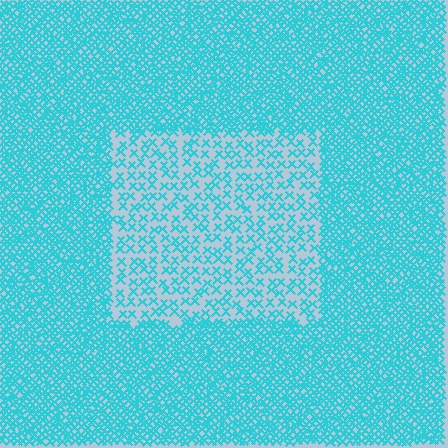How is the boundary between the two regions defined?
The boundary is defined by a change in element density (approximately 2.6x ratio). All elements are the same color, size, and shape.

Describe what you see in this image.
The image contains small cyan elements arranged at two different densities. A rectangle-shaped region is visible where the elements are less densely packed than the surrounding area.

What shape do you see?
I see a rectangle.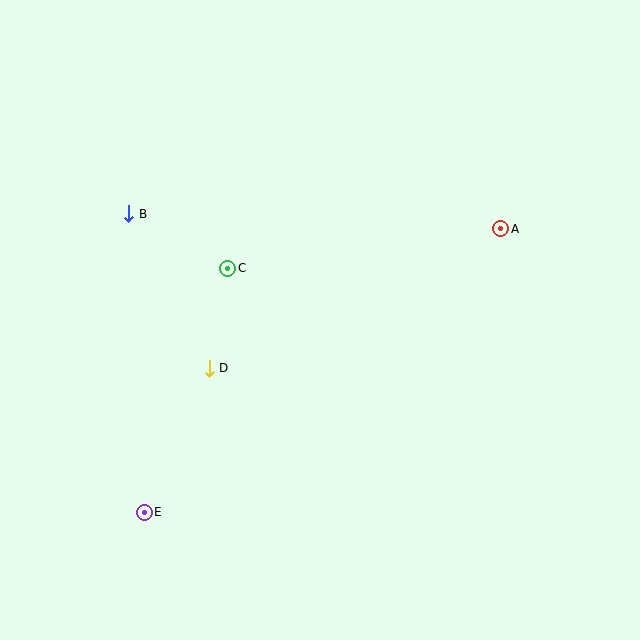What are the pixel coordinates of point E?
Point E is at (144, 512).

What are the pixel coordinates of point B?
Point B is at (129, 214).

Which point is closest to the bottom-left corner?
Point E is closest to the bottom-left corner.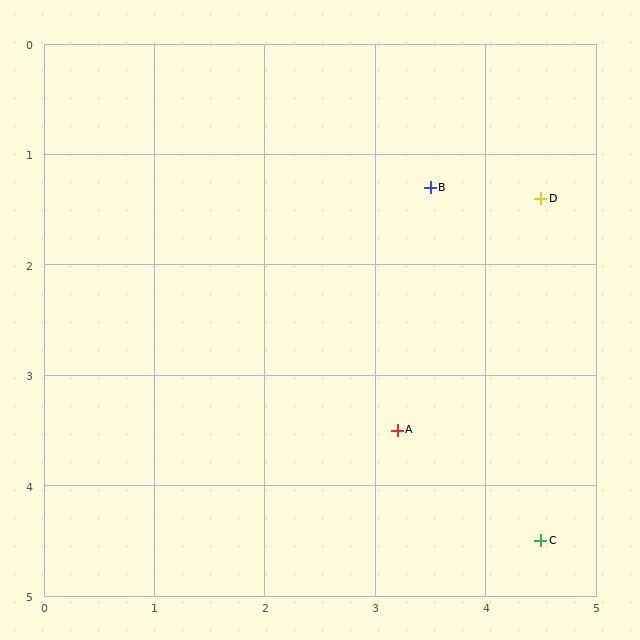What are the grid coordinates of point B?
Point B is at approximately (3.5, 1.3).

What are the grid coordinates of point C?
Point C is at approximately (4.5, 4.5).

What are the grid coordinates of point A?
Point A is at approximately (3.2, 3.5).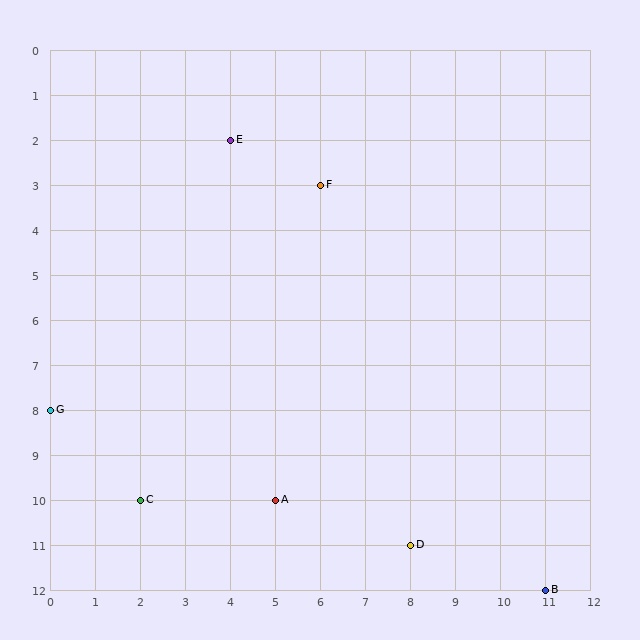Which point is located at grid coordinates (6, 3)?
Point F is at (6, 3).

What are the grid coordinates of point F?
Point F is at grid coordinates (6, 3).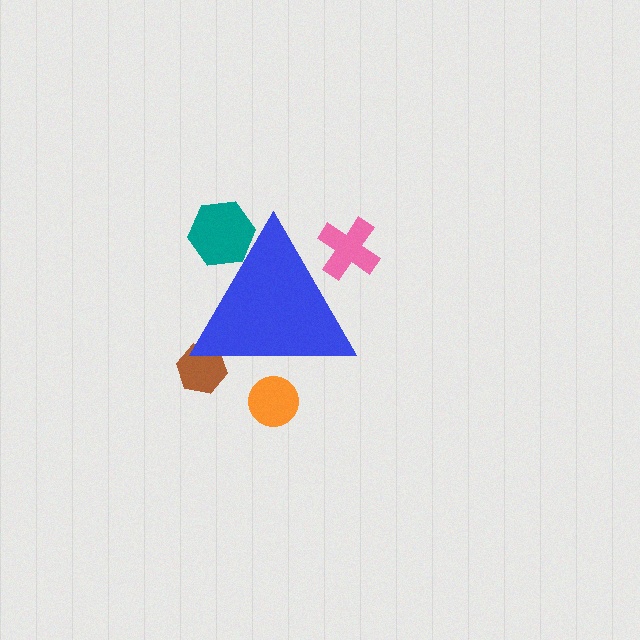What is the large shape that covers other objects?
A blue triangle.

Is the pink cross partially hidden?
Yes, the pink cross is partially hidden behind the blue triangle.